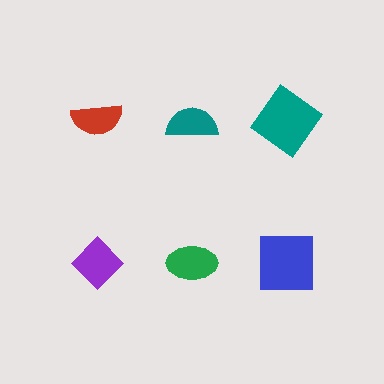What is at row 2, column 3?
A blue square.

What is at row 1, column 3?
A teal diamond.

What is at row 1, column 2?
A teal semicircle.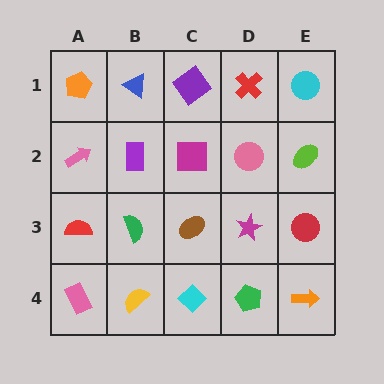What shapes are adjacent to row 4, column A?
A red semicircle (row 3, column A), a yellow semicircle (row 4, column B).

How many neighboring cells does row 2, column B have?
4.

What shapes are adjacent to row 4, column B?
A green semicircle (row 3, column B), a pink rectangle (row 4, column A), a cyan diamond (row 4, column C).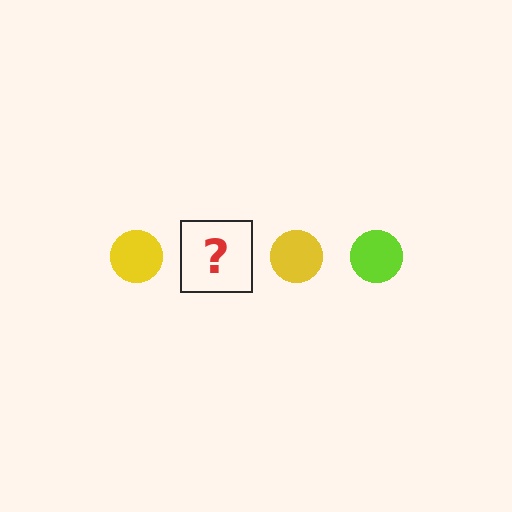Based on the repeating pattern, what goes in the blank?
The blank should be a lime circle.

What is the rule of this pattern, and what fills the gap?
The rule is that the pattern cycles through yellow, lime circles. The gap should be filled with a lime circle.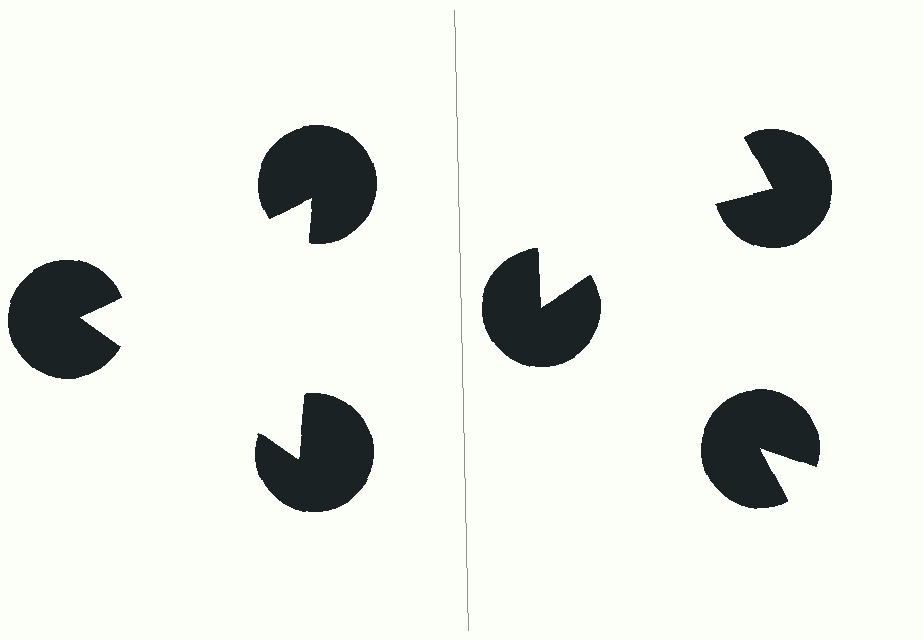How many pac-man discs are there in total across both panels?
6 — 3 on each side.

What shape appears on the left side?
An illusory triangle.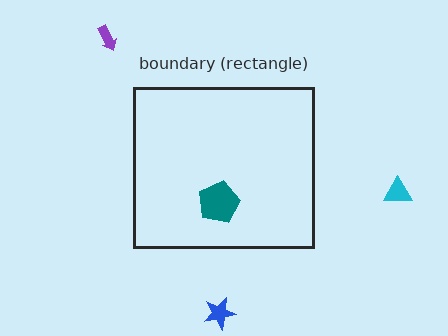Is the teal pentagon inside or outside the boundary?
Inside.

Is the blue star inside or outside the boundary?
Outside.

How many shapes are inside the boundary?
1 inside, 3 outside.